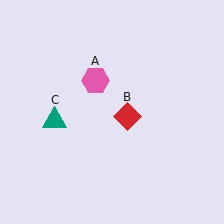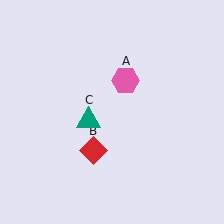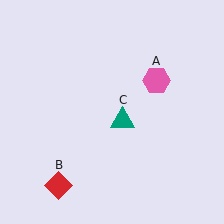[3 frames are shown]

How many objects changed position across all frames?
3 objects changed position: pink hexagon (object A), red diamond (object B), teal triangle (object C).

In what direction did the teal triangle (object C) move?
The teal triangle (object C) moved right.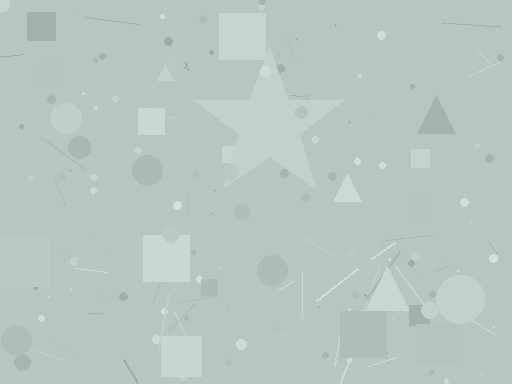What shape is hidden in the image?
A star is hidden in the image.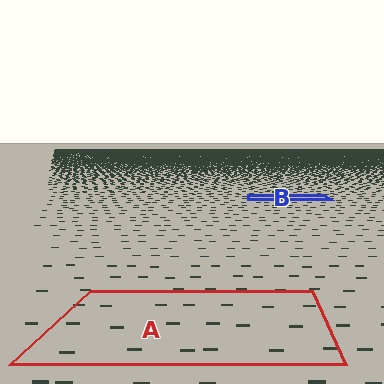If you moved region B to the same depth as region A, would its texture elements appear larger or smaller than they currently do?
They would appear larger. At a closer depth, the same texture elements are projected at a bigger on-screen size.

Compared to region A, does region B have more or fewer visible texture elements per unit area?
Region B has more texture elements per unit area — they are packed more densely because it is farther away.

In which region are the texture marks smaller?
The texture marks are smaller in region B, because it is farther away.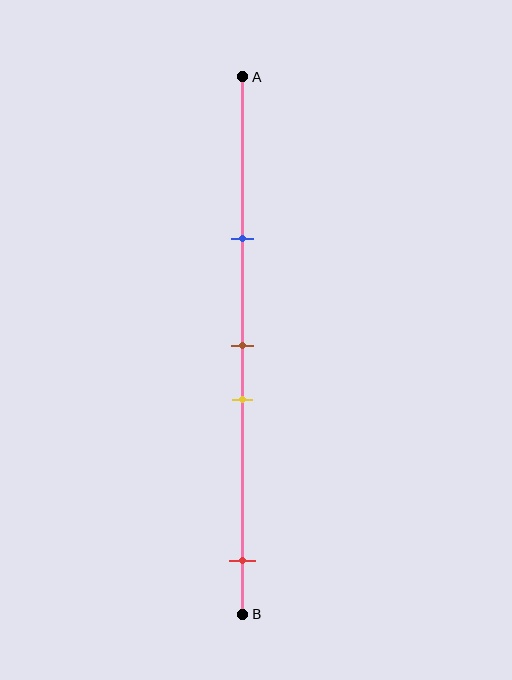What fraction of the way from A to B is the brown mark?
The brown mark is approximately 50% (0.5) of the way from A to B.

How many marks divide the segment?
There are 4 marks dividing the segment.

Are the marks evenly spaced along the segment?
No, the marks are not evenly spaced.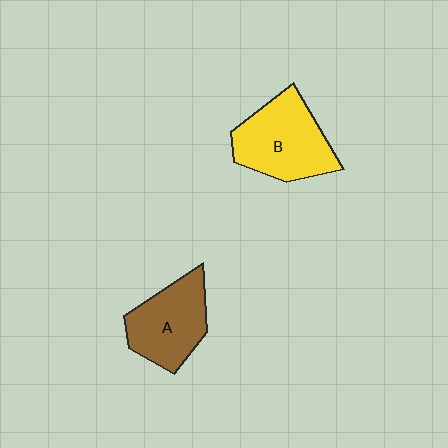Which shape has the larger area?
Shape B (yellow).